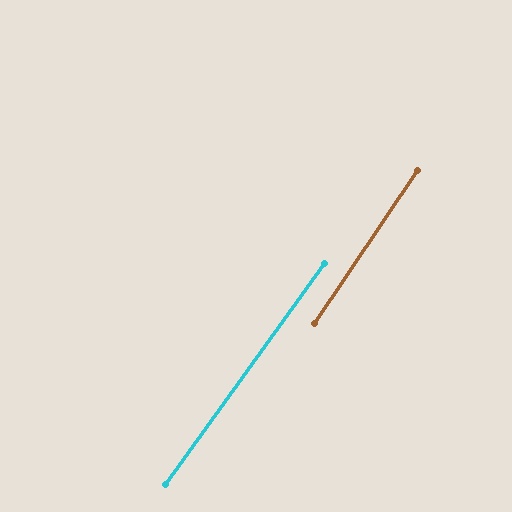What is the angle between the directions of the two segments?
Approximately 2 degrees.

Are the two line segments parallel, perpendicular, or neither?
Parallel — their directions differ by only 1.7°.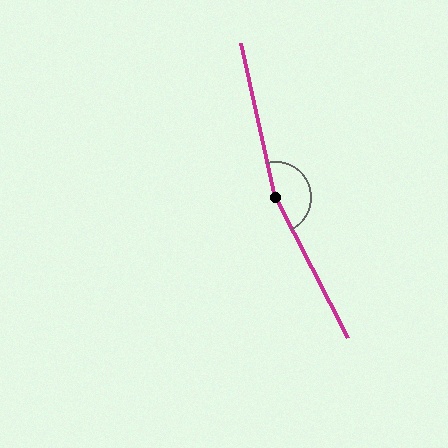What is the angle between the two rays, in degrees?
Approximately 166 degrees.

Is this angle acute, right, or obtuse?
It is obtuse.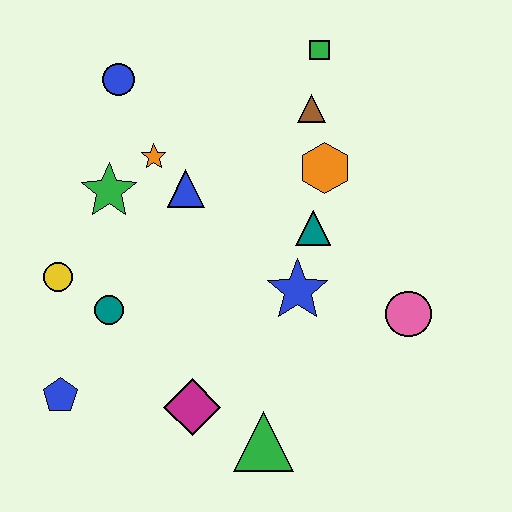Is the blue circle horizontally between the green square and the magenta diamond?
No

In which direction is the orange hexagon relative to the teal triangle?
The orange hexagon is above the teal triangle.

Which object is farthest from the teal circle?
The green square is farthest from the teal circle.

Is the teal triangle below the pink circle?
No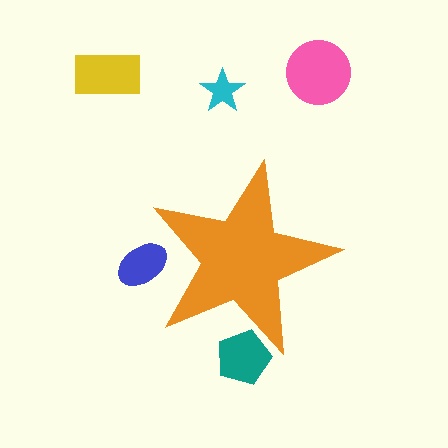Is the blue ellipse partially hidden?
Yes, the blue ellipse is partially hidden behind the orange star.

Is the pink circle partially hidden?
No, the pink circle is fully visible.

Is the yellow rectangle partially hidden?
No, the yellow rectangle is fully visible.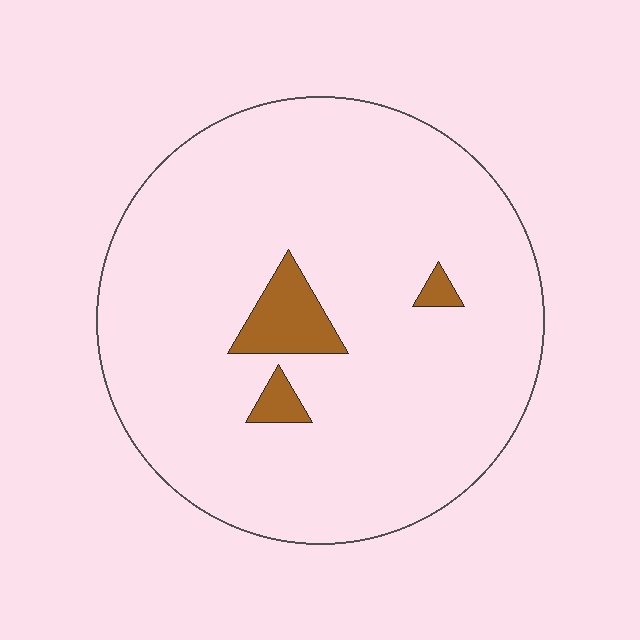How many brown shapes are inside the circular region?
3.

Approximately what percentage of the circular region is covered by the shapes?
Approximately 5%.